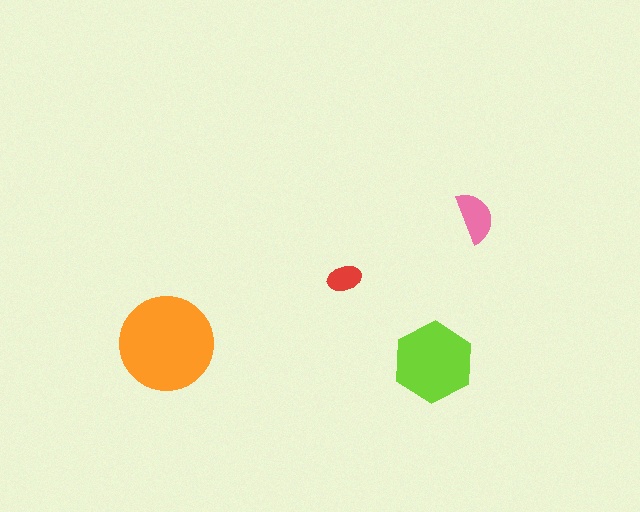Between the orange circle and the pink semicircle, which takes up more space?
The orange circle.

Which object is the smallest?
The red ellipse.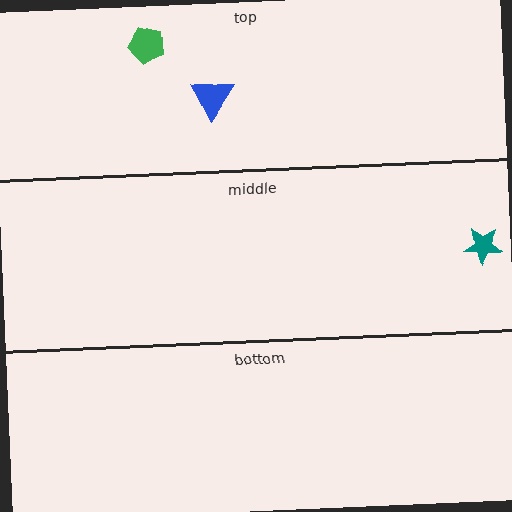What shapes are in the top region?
The green pentagon, the blue triangle.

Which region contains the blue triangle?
The top region.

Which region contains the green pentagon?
The top region.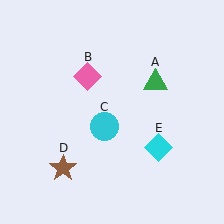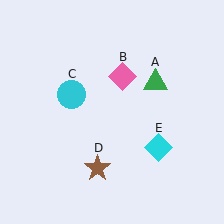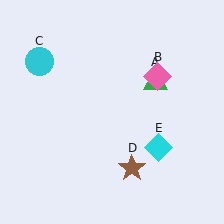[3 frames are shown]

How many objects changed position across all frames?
3 objects changed position: pink diamond (object B), cyan circle (object C), brown star (object D).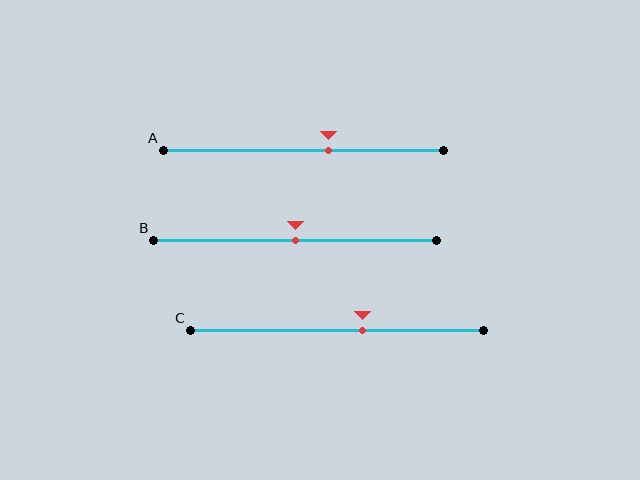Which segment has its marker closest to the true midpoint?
Segment B has its marker closest to the true midpoint.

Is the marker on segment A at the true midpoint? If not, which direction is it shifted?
No, the marker on segment A is shifted to the right by about 9% of the segment length.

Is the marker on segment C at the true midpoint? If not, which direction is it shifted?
No, the marker on segment C is shifted to the right by about 9% of the segment length.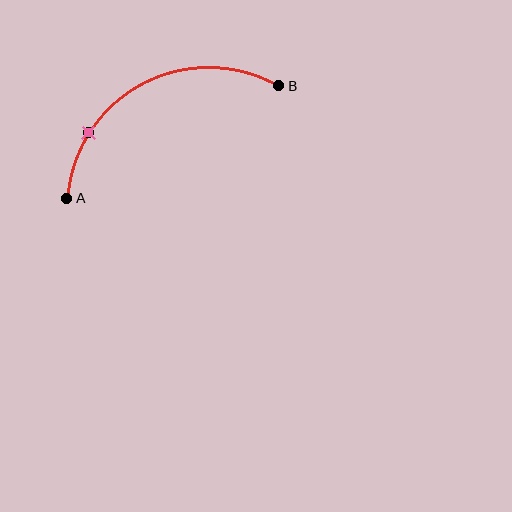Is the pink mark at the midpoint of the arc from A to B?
No. The pink mark lies on the arc but is closer to endpoint A. The arc midpoint would be at the point on the curve equidistant along the arc from both A and B.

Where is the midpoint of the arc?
The arc midpoint is the point on the curve farthest from the straight line joining A and B. It sits above that line.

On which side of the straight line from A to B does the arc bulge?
The arc bulges above the straight line connecting A and B.